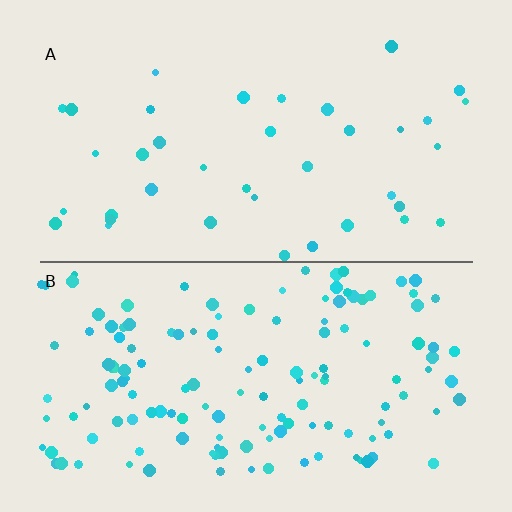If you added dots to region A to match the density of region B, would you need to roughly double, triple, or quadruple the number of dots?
Approximately quadruple.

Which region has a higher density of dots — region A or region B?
B (the bottom).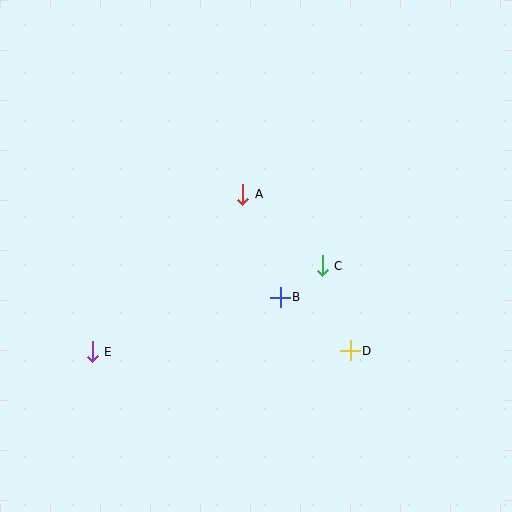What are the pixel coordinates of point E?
Point E is at (92, 352).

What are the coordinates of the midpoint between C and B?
The midpoint between C and B is at (301, 281).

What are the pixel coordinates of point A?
Point A is at (243, 194).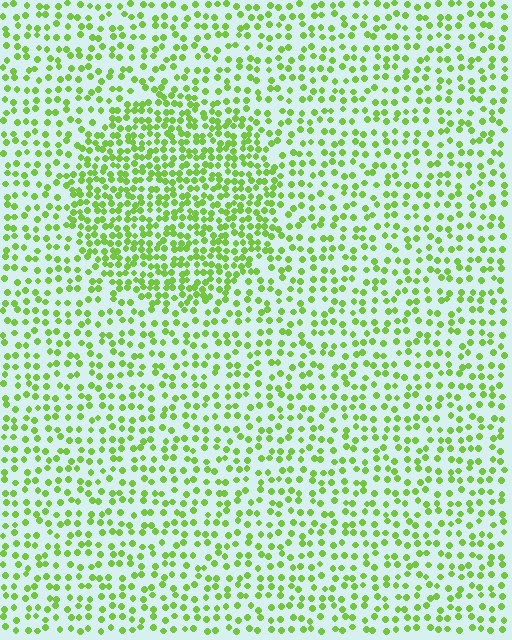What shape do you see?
I see a circle.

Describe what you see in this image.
The image contains small lime elements arranged at two different densities. A circle-shaped region is visible where the elements are more densely packed than the surrounding area.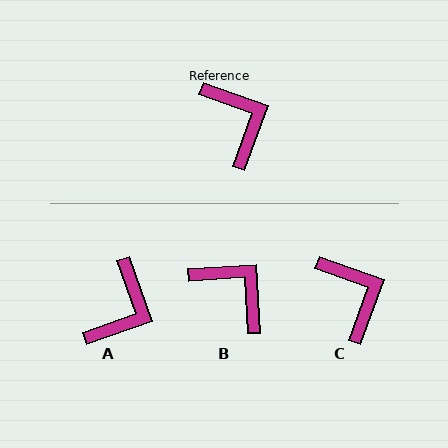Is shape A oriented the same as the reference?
No, it is off by about 51 degrees.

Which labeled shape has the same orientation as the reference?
C.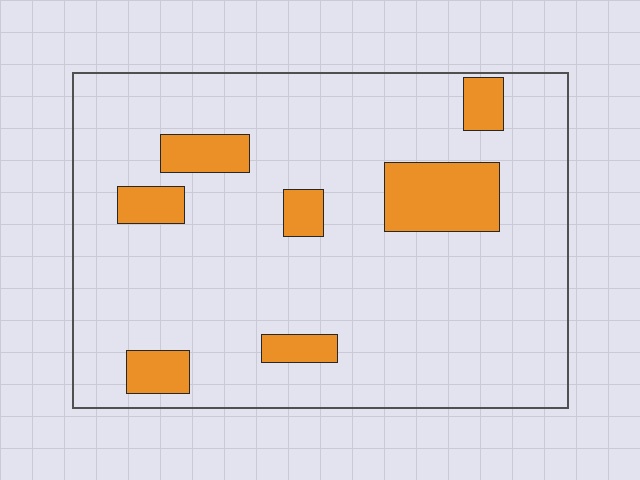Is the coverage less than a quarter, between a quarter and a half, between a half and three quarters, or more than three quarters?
Less than a quarter.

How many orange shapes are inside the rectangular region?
7.